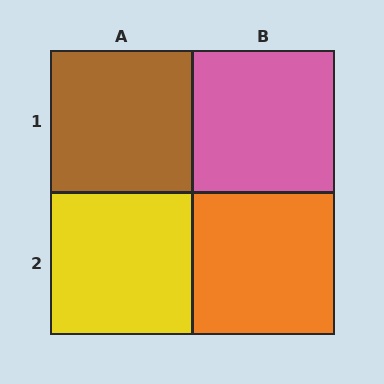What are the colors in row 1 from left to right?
Brown, pink.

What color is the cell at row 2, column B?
Orange.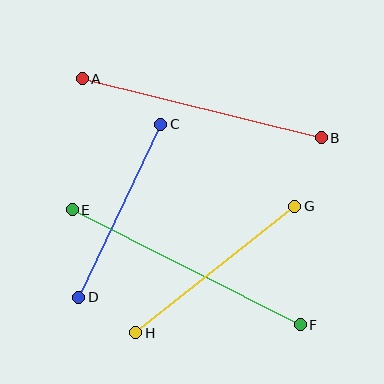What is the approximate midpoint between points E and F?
The midpoint is at approximately (186, 267) pixels.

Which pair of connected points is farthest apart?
Points E and F are farthest apart.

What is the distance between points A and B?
The distance is approximately 246 pixels.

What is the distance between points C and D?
The distance is approximately 191 pixels.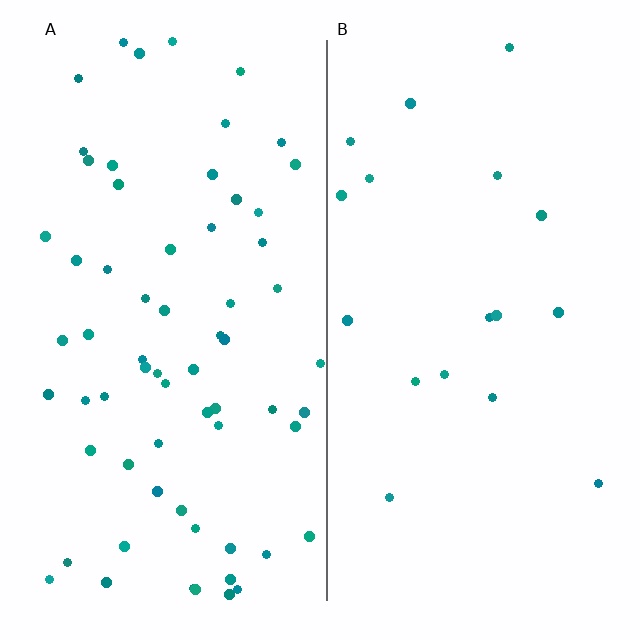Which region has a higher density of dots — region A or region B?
A (the left).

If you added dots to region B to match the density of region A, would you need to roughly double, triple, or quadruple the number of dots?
Approximately quadruple.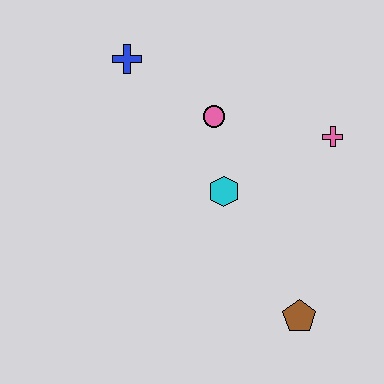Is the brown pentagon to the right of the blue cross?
Yes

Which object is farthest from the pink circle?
The brown pentagon is farthest from the pink circle.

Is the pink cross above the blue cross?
No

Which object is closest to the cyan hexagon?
The pink circle is closest to the cyan hexagon.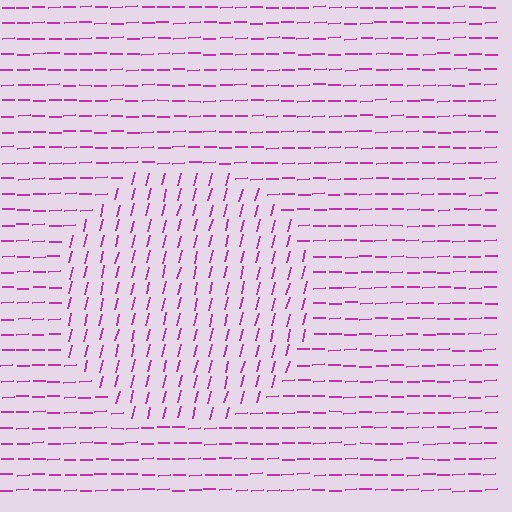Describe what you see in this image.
The image is filled with small magenta line segments. A circle region in the image has lines oriented differently from the surrounding lines, creating a visible texture boundary.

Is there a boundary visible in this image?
Yes, there is a texture boundary formed by a change in line orientation.